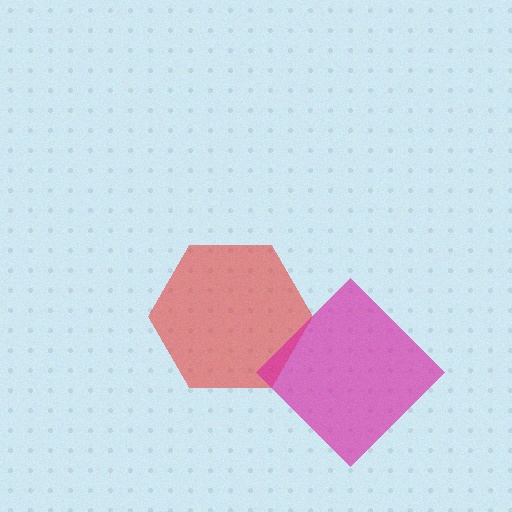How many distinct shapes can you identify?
There are 2 distinct shapes: a red hexagon, a magenta diamond.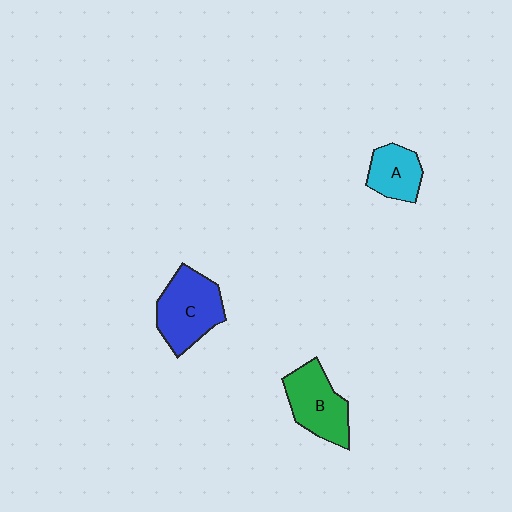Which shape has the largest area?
Shape C (blue).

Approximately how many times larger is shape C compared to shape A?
Approximately 1.7 times.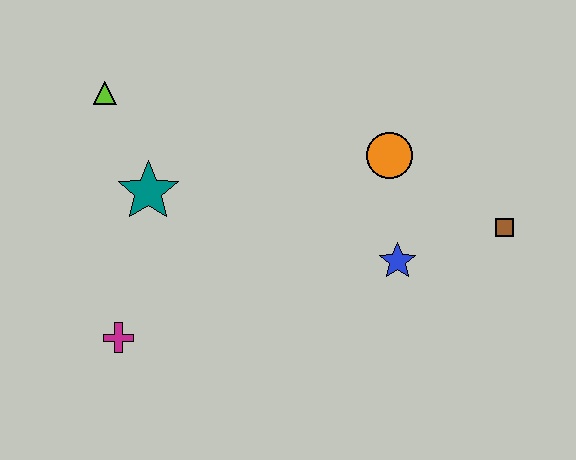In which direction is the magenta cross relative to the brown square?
The magenta cross is to the left of the brown square.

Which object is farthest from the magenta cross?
The brown square is farthest from the magenta cross.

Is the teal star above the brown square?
Yes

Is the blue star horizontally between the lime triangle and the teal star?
No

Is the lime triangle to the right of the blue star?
No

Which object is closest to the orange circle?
The blue star is closest to the orange circle.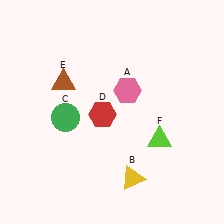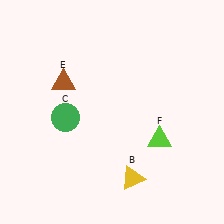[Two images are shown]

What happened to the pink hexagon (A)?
The pink hexagon (A) was removed in Image 2. It was in the top-right area of Image 1.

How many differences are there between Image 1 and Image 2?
There are 2 differences between the two images.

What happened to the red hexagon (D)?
The red hexagon (D) was removed in Image 2. It was in the bottom-left area of Image 1.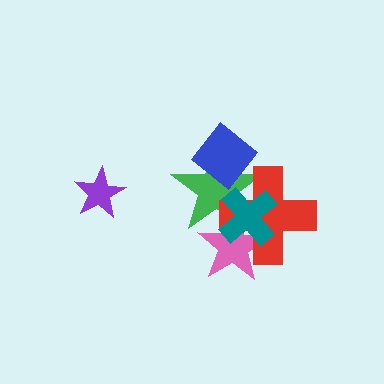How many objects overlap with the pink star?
3 objects overlap with the pink star.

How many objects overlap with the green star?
4 objects overlap with the green star.